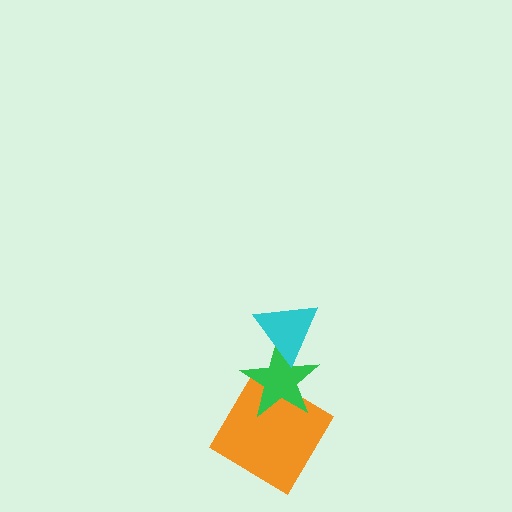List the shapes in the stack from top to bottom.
From top to bottom: the cyan triangle, the green star, the orange diamond.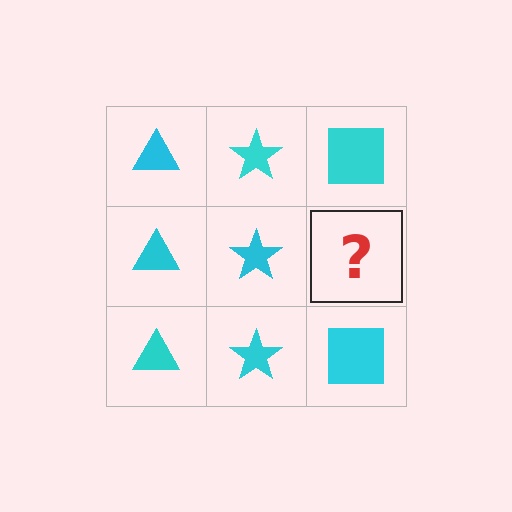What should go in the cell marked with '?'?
The missing cell should contain a cyan square.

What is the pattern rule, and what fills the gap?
The rule is that each column has a consistent shape. The gap should be filled with a cyan square.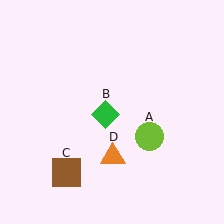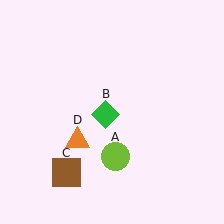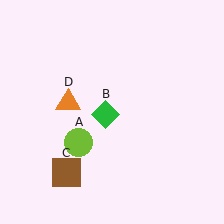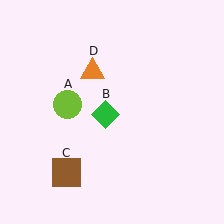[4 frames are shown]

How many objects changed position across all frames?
2 objects changed position: lime circle (object A), orange triangle (object D).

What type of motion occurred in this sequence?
The lime circle (object A), orange triangle (object D) rotated clockwise around the center of the scene.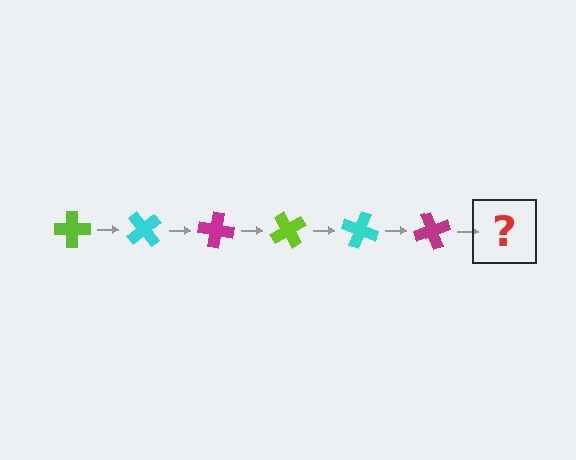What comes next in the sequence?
The next element should be a lime cross, rotated 300 degrees from the start.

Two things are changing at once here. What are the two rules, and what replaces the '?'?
The two rules are that it rotates 50 degrees each step and the color cycles through lime, cyan, and magenta. The '?' should be a lime cross, rotated 300 degrees from the start.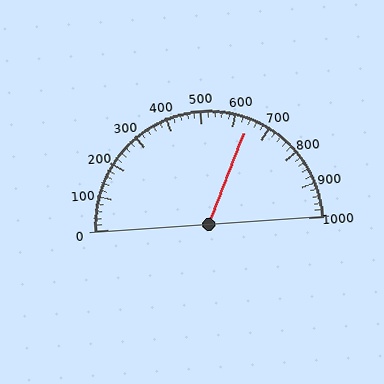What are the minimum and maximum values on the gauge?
The gauge ranges from 0 to 1000.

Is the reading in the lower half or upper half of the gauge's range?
The reading is in the upper half of the range (0 to 1000).